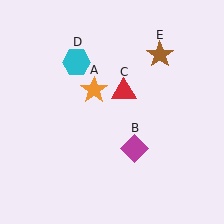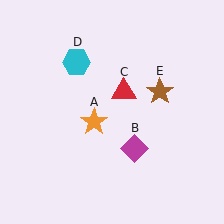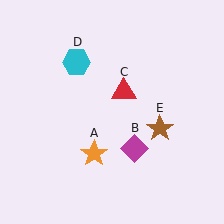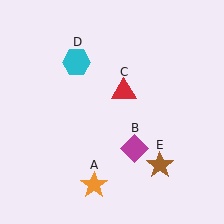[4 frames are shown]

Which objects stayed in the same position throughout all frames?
Magenta diamond (object B) and red triangle (object C) and cyan hexagon (object D) remained stationary.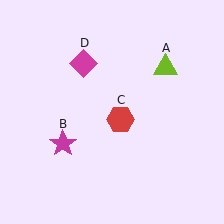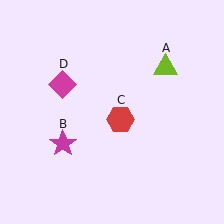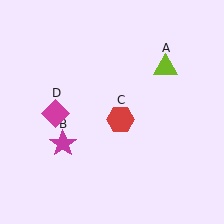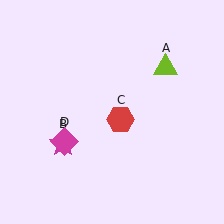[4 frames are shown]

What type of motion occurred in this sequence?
The magenta diamond (object D) rotated counterclockwise around the center of the scene.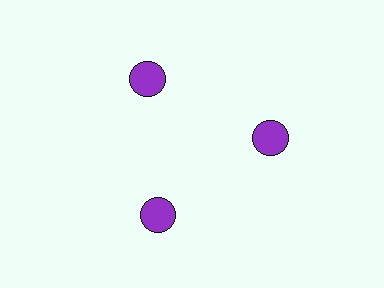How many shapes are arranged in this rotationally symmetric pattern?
There are 3 shapes, arranged in 3 groups of 1.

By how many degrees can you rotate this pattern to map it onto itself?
The pattern maps onto itself every 120 degrees of rotation.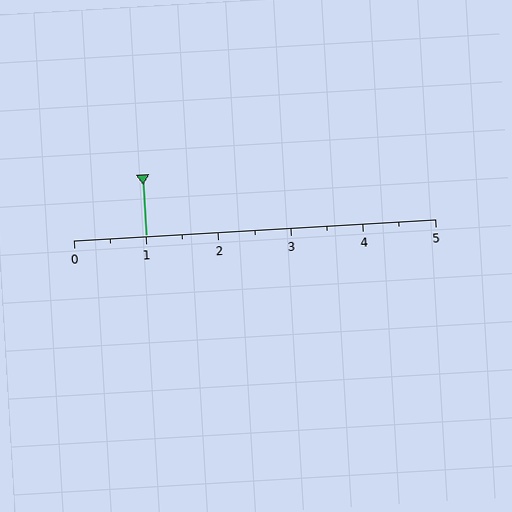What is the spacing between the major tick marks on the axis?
The major ticks are spaced 1 apart.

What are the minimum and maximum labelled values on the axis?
The axis runs from 0 to 5.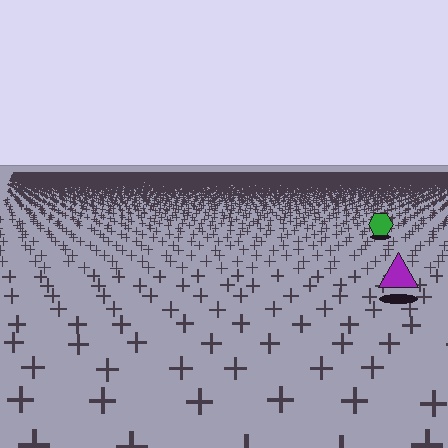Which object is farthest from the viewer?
The green hexagon is farthest from the viewer. It appears smaller and the ground texture around it is denser.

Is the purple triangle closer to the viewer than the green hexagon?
Yes. The purple triangle is closer — you can tell from the texture gradient: the ground texture is coarser near it.